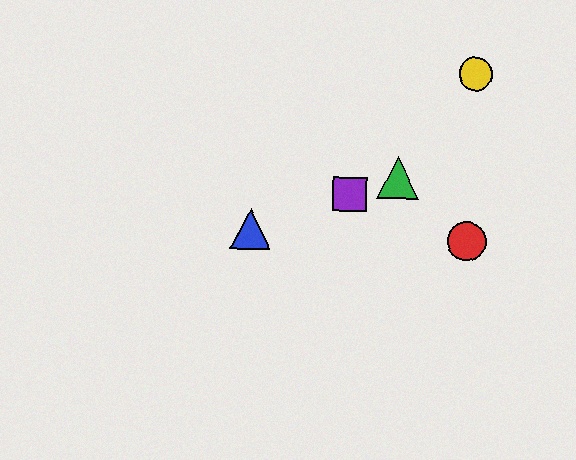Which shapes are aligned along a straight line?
The blue triangle, the green triangle, the purple square are aligned along a straight line.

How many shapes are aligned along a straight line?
3 shapes (the blue triangle, the green triangle, the purple square) are aligned along a straight line.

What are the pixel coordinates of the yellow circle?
The yellow circle is at (476, 74).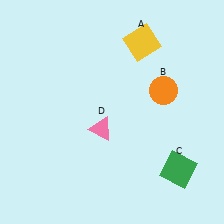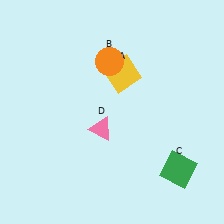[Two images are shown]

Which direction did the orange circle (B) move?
The orange circle (B) moved left.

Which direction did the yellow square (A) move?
The yellow square (A) moved down.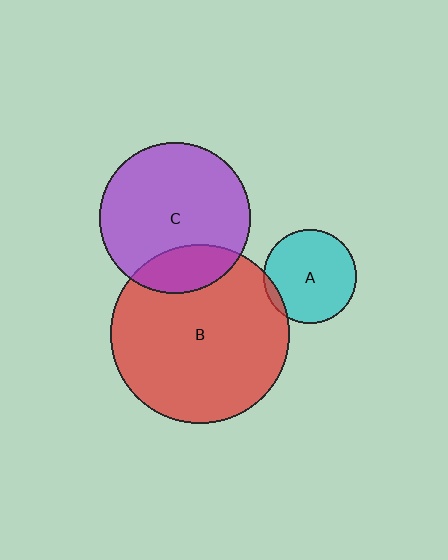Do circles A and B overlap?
Yes.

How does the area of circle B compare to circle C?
Approximately 1.4 times.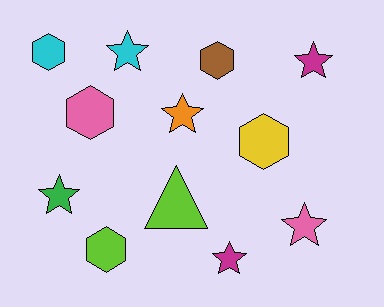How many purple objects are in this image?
There are no purple objects.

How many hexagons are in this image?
There are 5 hexagons.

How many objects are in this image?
There are 12 objects.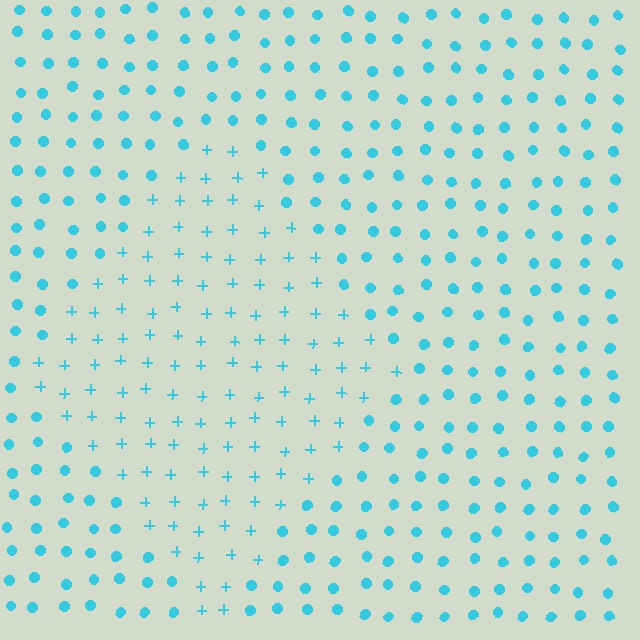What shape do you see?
I see a diamond.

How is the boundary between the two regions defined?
The boundary is defined by a change in element shape: plus signs inside vs. circles outside. All elements share the same color and spacing.